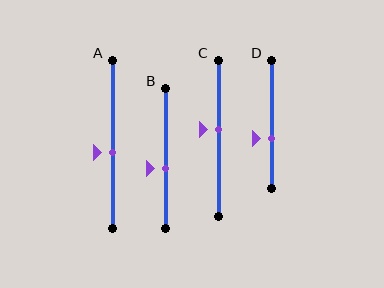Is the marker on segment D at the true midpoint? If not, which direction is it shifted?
No, the marker on segment D is shifted downward by about 11% of the segment length.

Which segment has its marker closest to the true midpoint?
Segment A has its marker closest to the true midpoint.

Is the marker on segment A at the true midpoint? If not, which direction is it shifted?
No, the marker on segment A is shifted downward by about 5% of the segment length.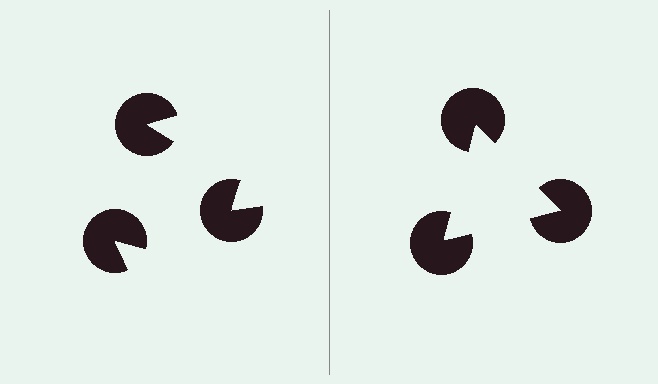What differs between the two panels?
The pac-man discs are positioned identically on both sides; only the wedge orientations differ. On the right they align to a triangle; on the left they are misaligned.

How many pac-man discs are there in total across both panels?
6 — 3 on each side.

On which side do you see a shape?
An illusory triangle appears on the right side. On the left side the wedge cuts are rotated, so no coherent shape forms.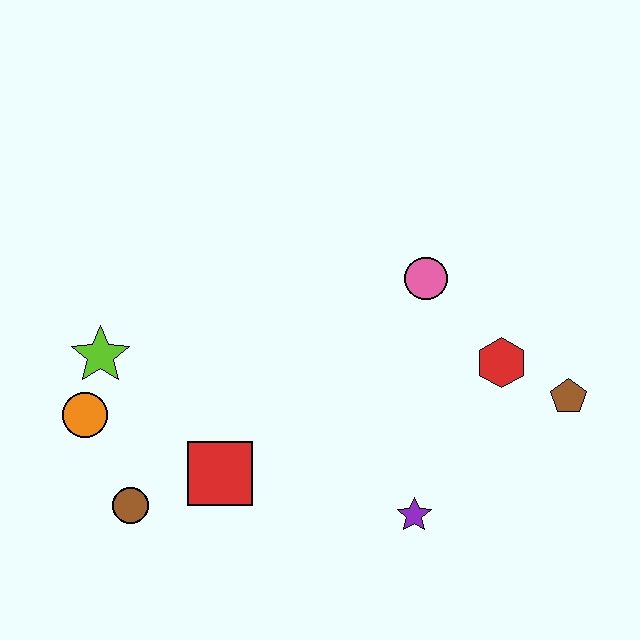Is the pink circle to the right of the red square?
Yes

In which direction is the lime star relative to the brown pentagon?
The lime star is to the left of the brown pentagon.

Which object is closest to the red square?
The brown circle is closest to the red square.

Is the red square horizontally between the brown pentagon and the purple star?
No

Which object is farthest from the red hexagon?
The orange circle is farthest from the red hexagon.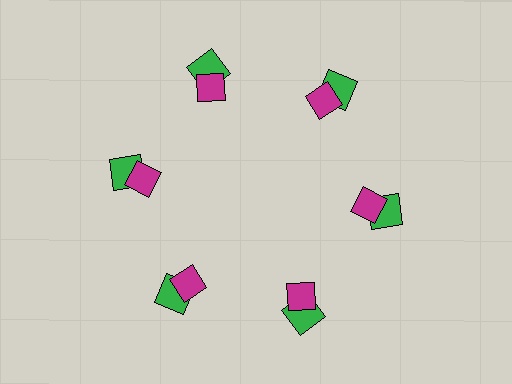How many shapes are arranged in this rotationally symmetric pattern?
There are 12 shapes, arranged in 6 groups of 2.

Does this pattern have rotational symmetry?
Yes, this pattern has 6-fold rotational symmetry. It looks the same after rotating 60 degrees around the center.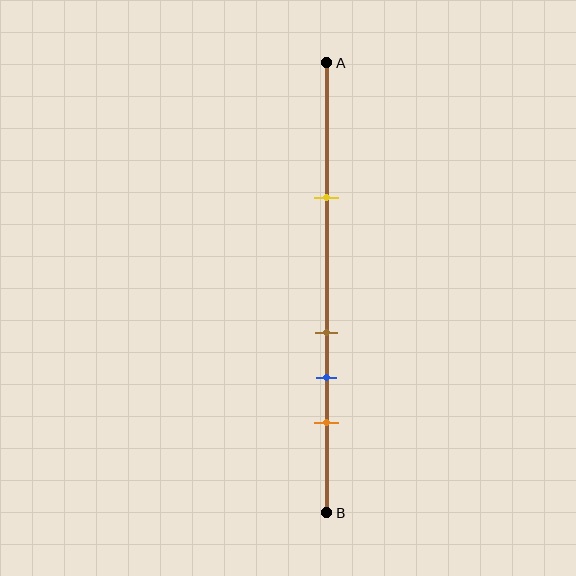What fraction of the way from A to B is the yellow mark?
The yellow mark is approximately 30% (0.3) of the way from A to B.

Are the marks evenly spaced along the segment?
No, the marks are not evenly spaced.